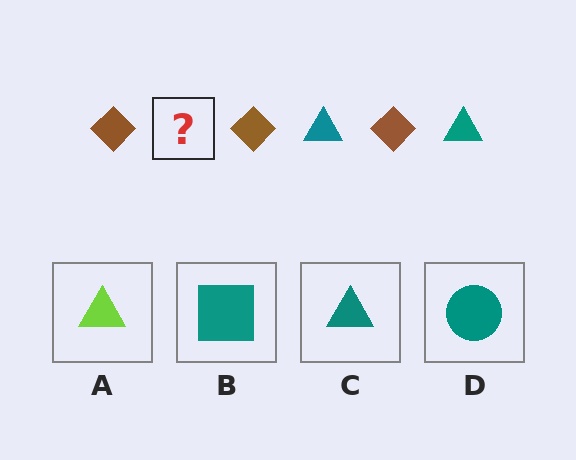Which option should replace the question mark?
Option C.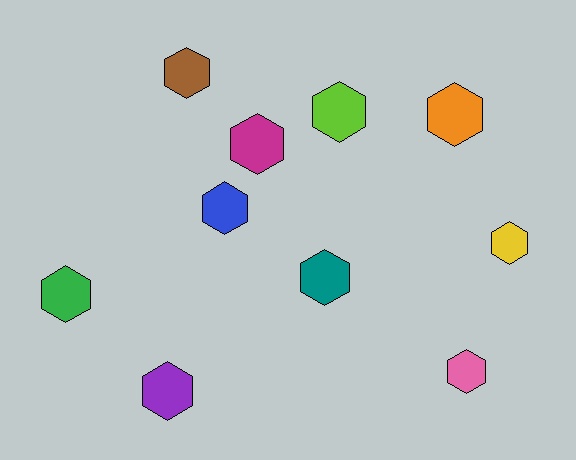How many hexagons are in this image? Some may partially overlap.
There are 10 hexagons.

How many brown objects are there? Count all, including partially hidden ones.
There is 1 brown object.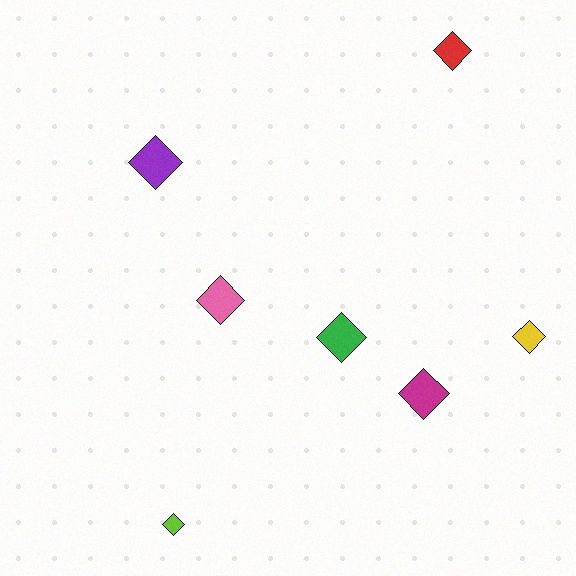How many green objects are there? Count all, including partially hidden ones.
There is 1 green object.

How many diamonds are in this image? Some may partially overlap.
There are 7 diamonds.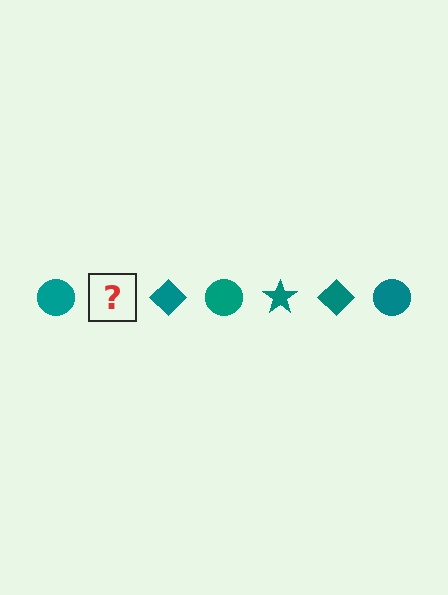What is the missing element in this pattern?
The missing element is a teal star.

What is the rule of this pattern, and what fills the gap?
The rule is that the pattern cycles through circle, star, diamond shapes in teal. The gap should be filled with a teal star.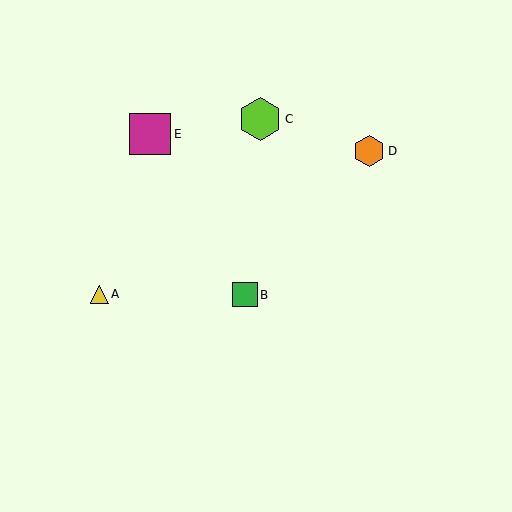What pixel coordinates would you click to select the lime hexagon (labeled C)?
Click at (260, 119) to select the lime hexagon C.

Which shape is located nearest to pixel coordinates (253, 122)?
The lime hexagon (labeled C) at (260, 119) is nearest to that location.